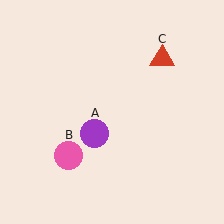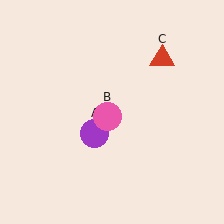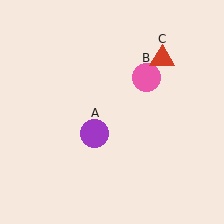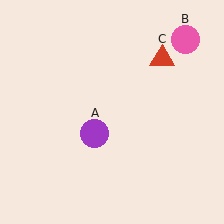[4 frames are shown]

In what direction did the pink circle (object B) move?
The pink circle (object B) moved up and to the right.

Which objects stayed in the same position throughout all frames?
Purple circle (object A) and red triangle (object C) remained stationary.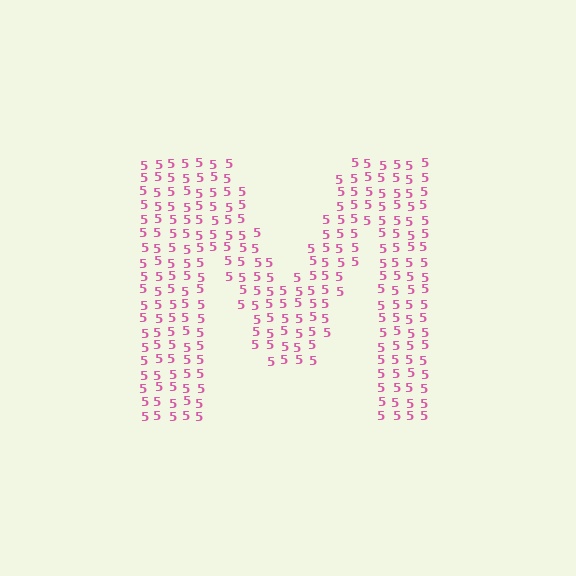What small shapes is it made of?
It is made of small digit 5's.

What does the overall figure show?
The overall figure shows the letter M.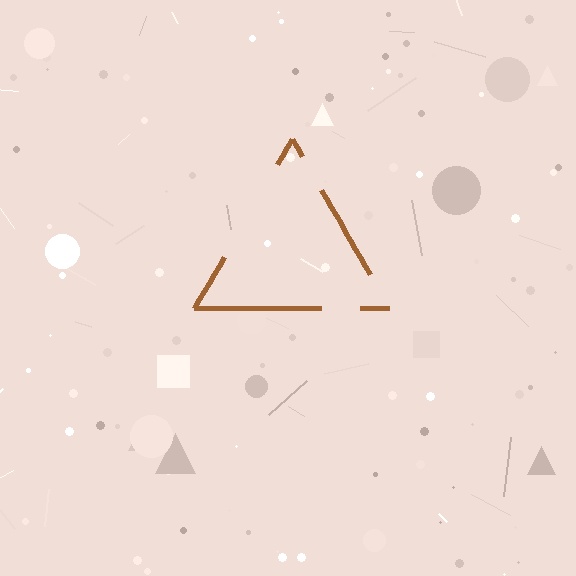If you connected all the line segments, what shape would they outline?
They would outline a triangle.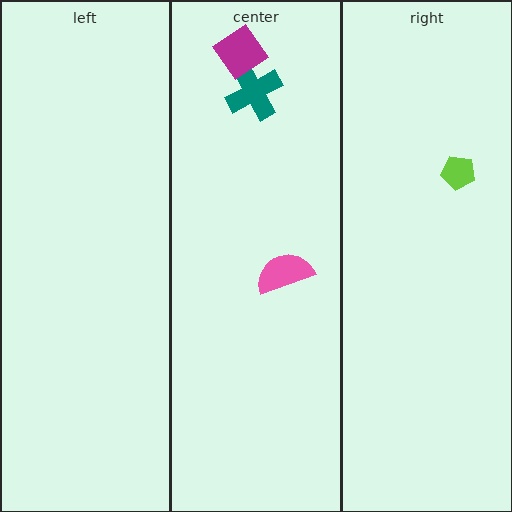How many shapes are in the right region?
1.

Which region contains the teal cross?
The center region.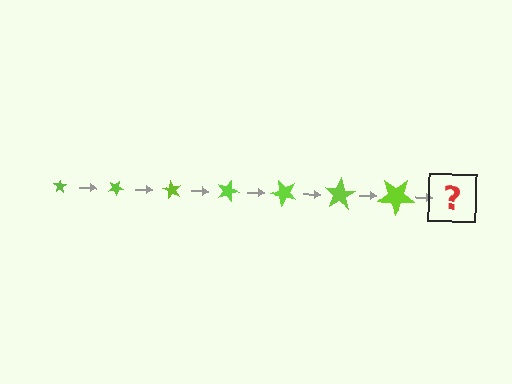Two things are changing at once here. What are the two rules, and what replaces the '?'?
The two rules are that the star grows larger each step and it rotates 30 degrees each step. The '?' should be a star, larger than the previous one and rotated 210 degrees from the start.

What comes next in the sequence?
The next element should be a star, larger than the previous one and rotated 210 degrees from the start.